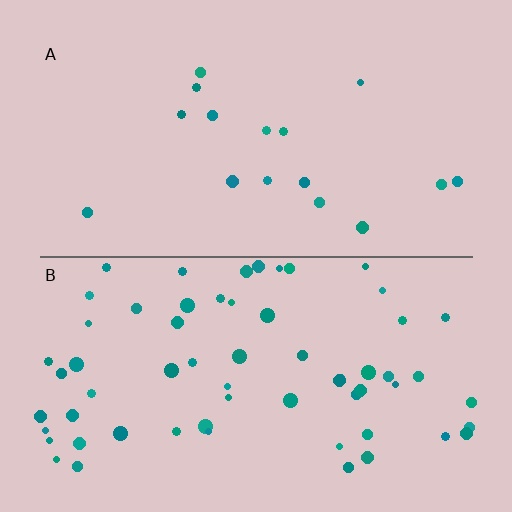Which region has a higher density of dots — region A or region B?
B (the bottom).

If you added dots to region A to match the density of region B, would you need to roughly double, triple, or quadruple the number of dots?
Approximately quadruple.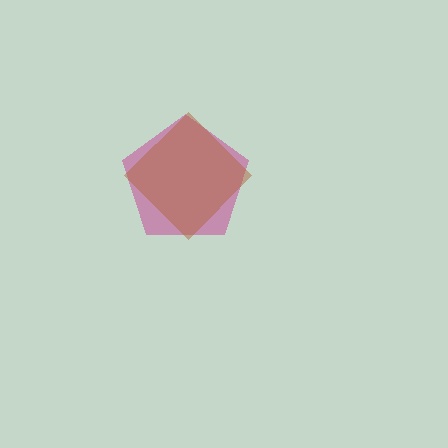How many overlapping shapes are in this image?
There are 2 overlapping shapes in the image.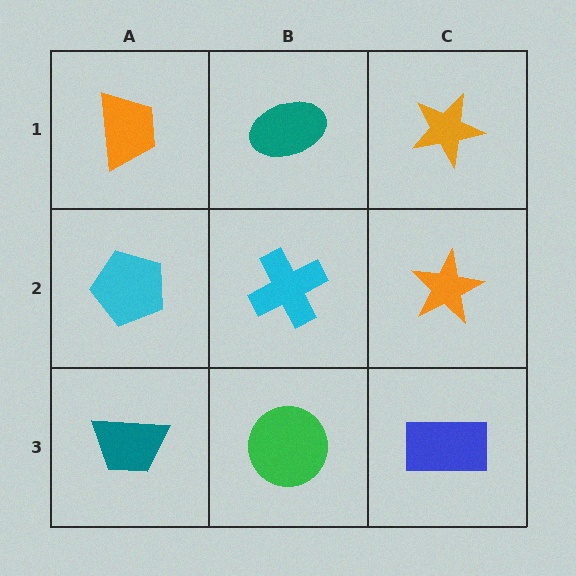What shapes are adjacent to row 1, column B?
A cyan cross (row 2, column B), an orange trapezoid (row 1, column A), an orange star (row 1, column C).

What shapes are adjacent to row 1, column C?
An orange star (row 2, column C), a teal ellipse (row 1, column B).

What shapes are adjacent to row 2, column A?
An orange trapezoid (row 1, column A), a teal trapezoid (row 3, column A), a cyan cross (row 2, column B).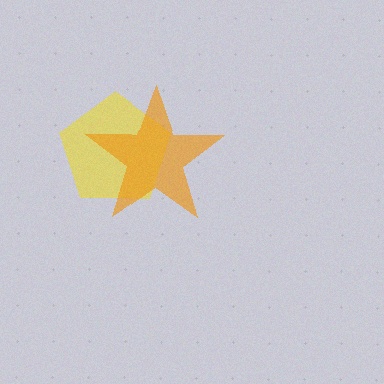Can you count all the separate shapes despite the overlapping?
Yes, there are 2 separate shapes.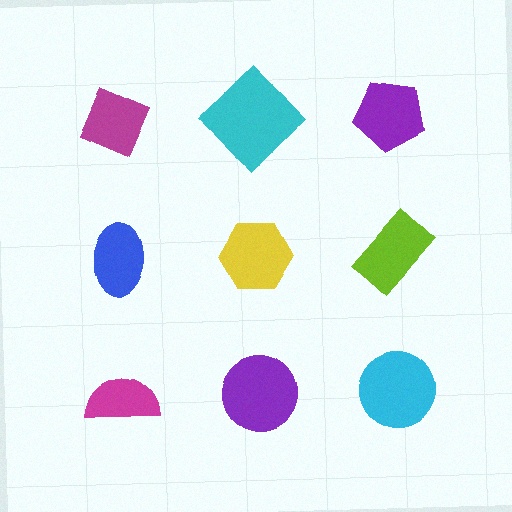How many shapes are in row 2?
3 shapes.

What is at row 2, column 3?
A lime rectangle.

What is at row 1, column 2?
A cyan diamond.